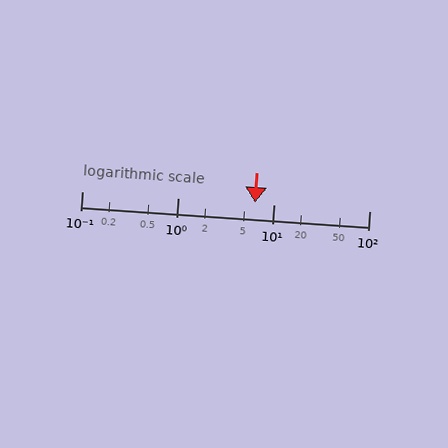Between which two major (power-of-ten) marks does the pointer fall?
The pointer is between 1 and 10.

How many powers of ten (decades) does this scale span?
The scale spans 3 decades, from 0.1 to 100.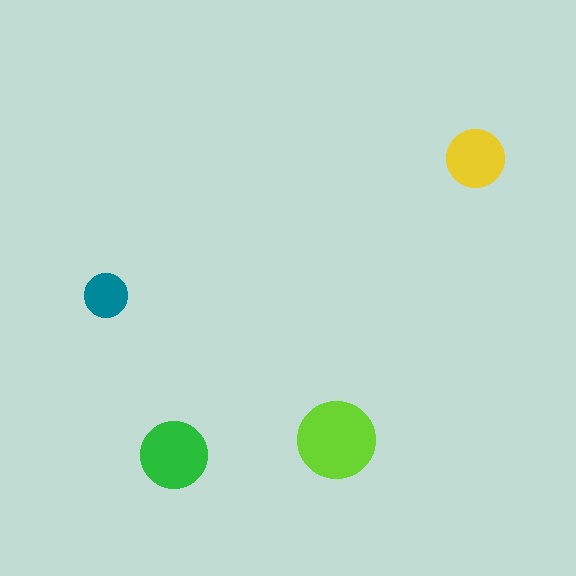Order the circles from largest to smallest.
the lime one, the green one, the yellow one, the teal one.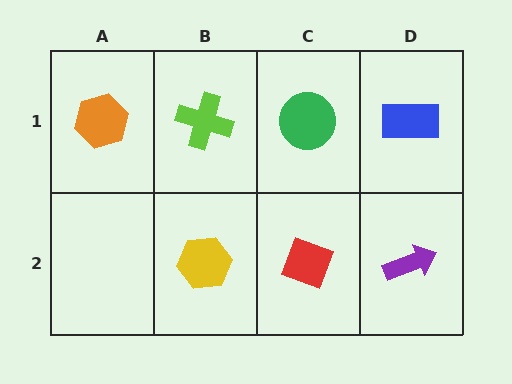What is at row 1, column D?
A blue rectangle.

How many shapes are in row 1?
4 shapes.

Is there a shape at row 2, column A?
No, that cell is empty.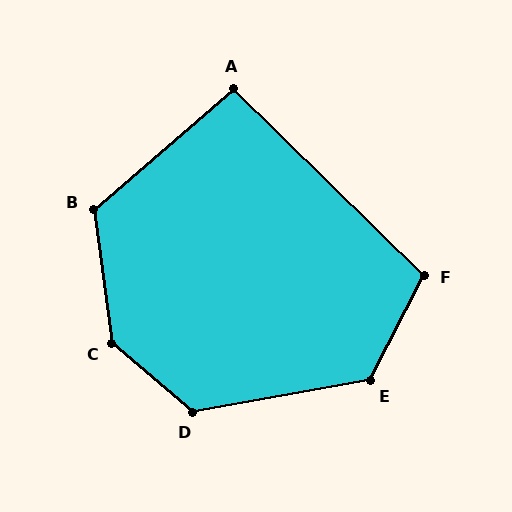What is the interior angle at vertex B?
Approximately 123 degrees (obtuse).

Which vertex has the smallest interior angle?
A, at approximately 95 degrees.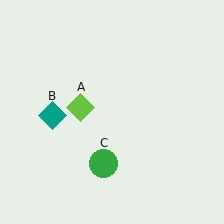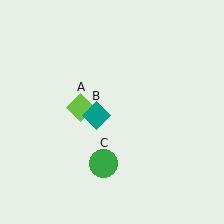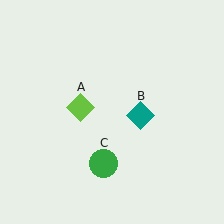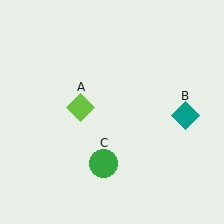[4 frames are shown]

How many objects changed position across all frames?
1 object changed position: teal diamond (object B).